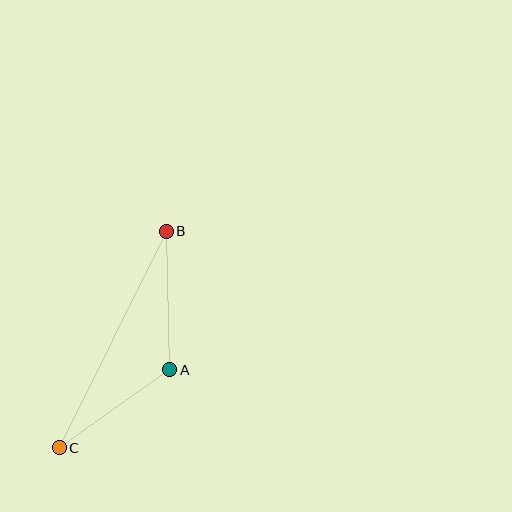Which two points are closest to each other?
Points A and C are closest to each other.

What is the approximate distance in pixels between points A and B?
The distance between A and B is approximately 138 pixels.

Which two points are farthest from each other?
Points B and C are farthest from each other.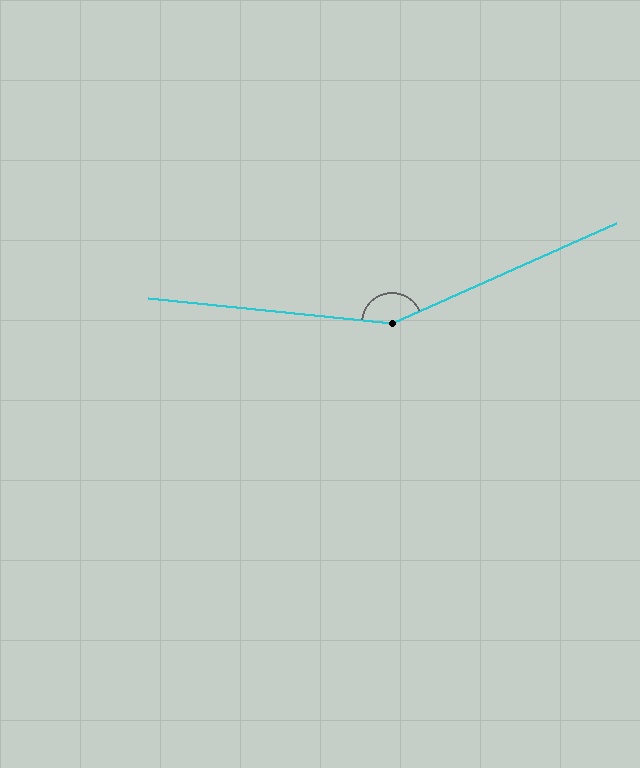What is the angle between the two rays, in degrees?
Approximately 150 degrees.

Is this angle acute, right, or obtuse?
It is obtuse.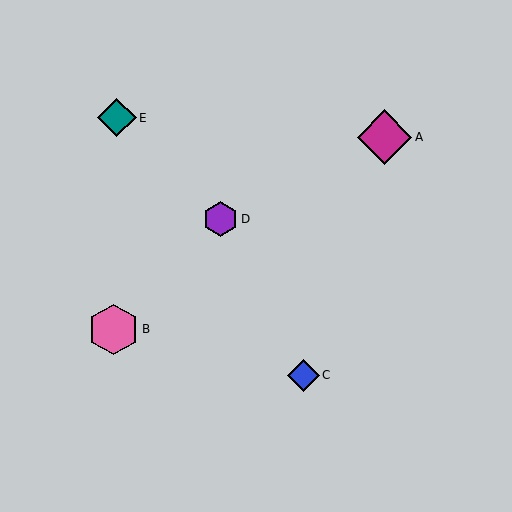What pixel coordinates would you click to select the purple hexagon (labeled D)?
Click at (221, 219) to select the purple hexagon D.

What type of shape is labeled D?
Shape D is a purple hexagon.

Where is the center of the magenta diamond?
The center of the magenta diamond is at (385, 137).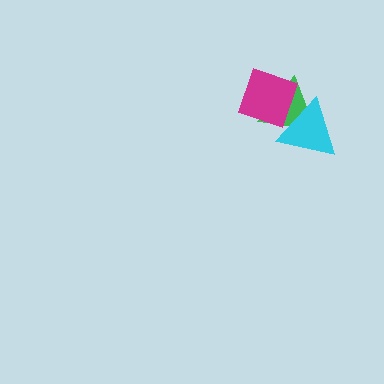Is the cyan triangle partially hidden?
No, no other shape covers it.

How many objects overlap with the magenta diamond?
2 objects overlap with the magenta diamond.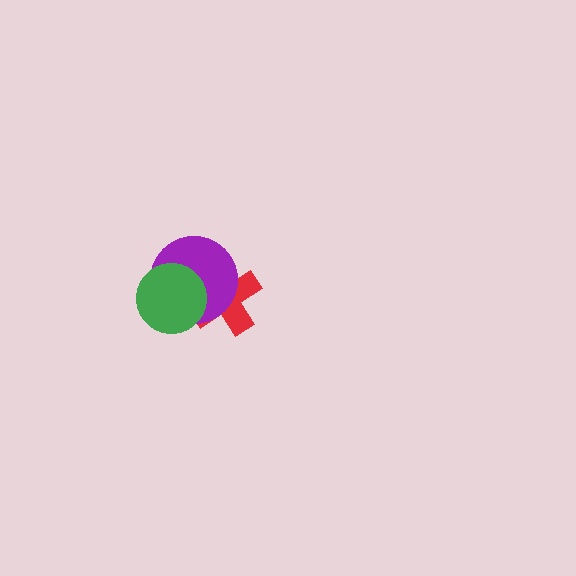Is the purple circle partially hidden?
Yes, it is partially covered by another shape.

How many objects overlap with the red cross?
2 objects overlap with the red cross.